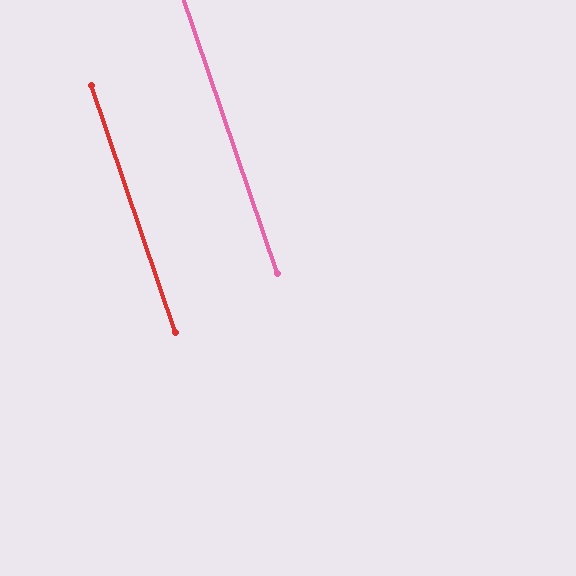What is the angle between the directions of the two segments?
Approximately 0 degrees.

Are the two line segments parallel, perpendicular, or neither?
Parallel — their directions differ by only 0.0°.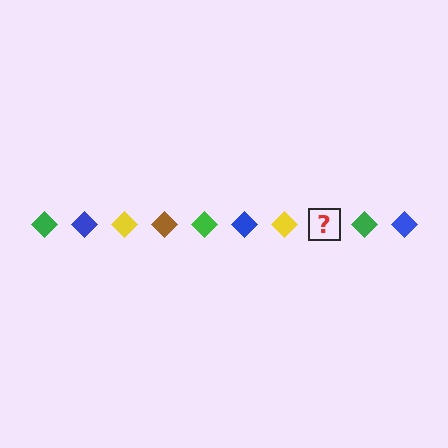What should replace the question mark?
The question mark should be replaced with a brown diamond.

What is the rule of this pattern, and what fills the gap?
The rule is that the pattern cycles through green, blue, yellow, brown diamonds. The gap should be filled with a brown diamond.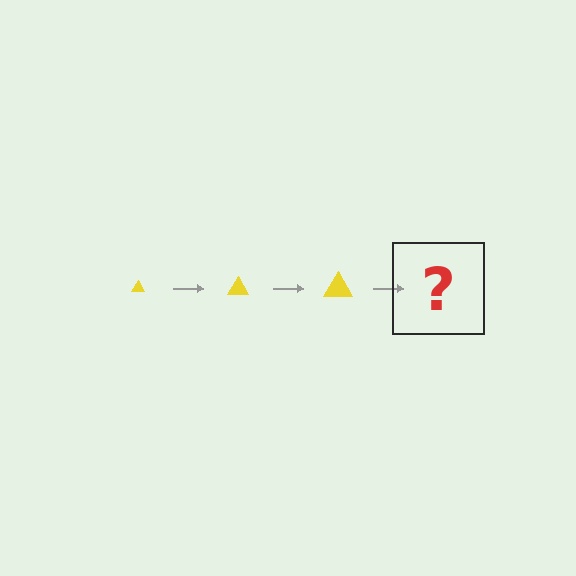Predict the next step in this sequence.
The next step is a yellow triangle, larger than the previous one.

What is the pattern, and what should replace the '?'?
The pattern is that the triangle gets progressively larger each step. The '?' should be a yellow triangle, larger than the previous one.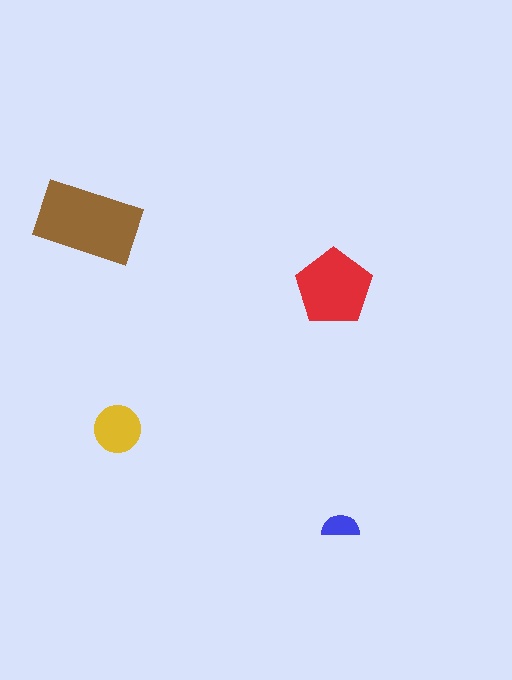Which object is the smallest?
The blue semicircle.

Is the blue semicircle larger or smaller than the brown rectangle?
Smaller.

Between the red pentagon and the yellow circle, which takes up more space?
The red pentagon.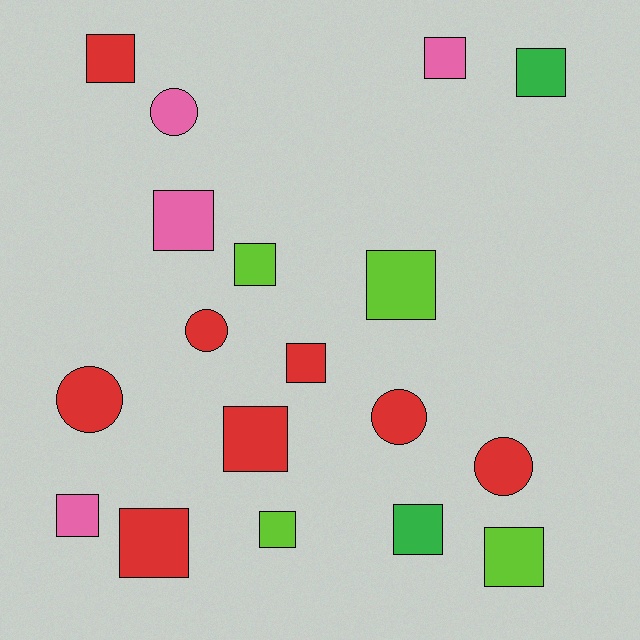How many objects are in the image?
There are 18 objects.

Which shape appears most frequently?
Square, with 13 objects.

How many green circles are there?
There are no green circles.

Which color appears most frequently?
Red, with 8 objects.